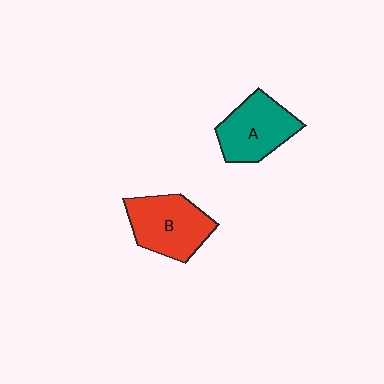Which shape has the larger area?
Shape B (red).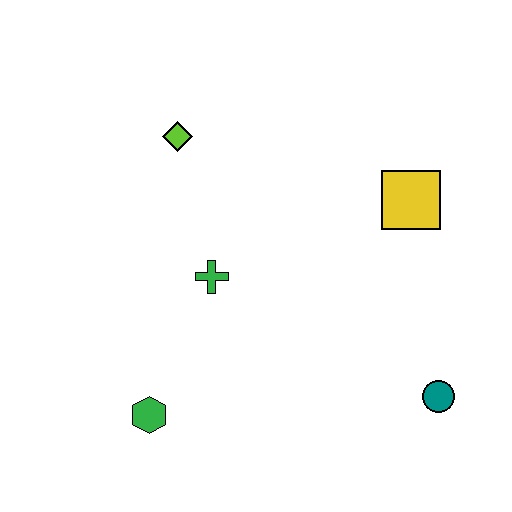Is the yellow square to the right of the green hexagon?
Yes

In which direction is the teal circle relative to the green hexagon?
The teal circle is to the right of the green hexagon.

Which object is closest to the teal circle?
The yellow square is closest to the teal circle.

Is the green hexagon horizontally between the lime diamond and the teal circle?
No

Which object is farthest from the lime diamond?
The teal circle is farthest from the lime diamond.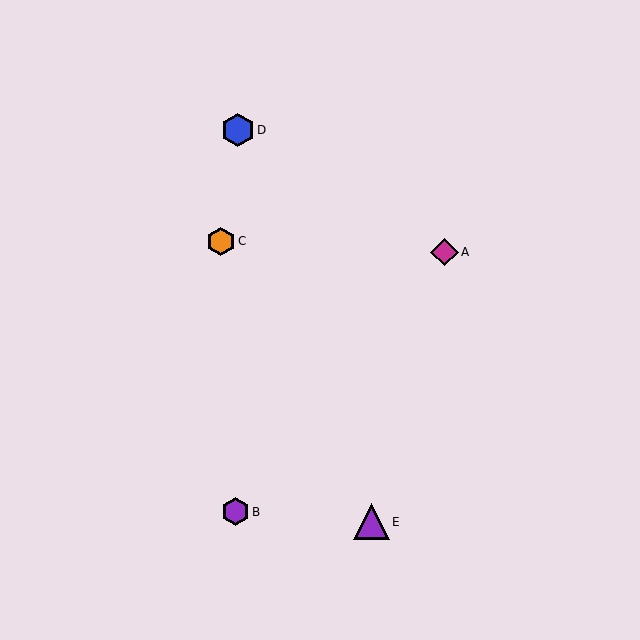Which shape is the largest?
The purple triangle (labeled E) is the largest.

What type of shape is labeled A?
Shape A is a magenta diamond.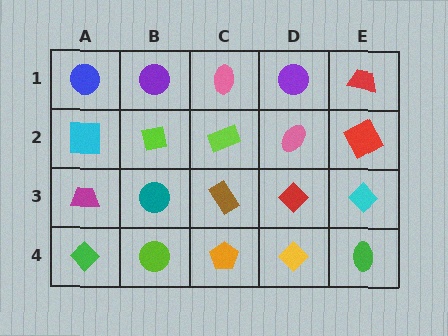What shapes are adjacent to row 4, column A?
A magenta trapezoid (row 3, column A), a lime circle (row 4, column B).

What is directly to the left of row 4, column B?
A green diamond.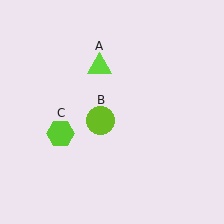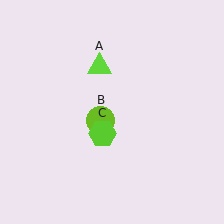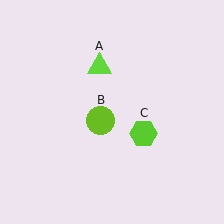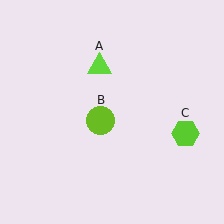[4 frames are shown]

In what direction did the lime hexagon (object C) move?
The lime hexagon (object C) moved right.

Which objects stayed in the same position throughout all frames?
Lime triangle (object A) and lime circle (object B) remained stationary.